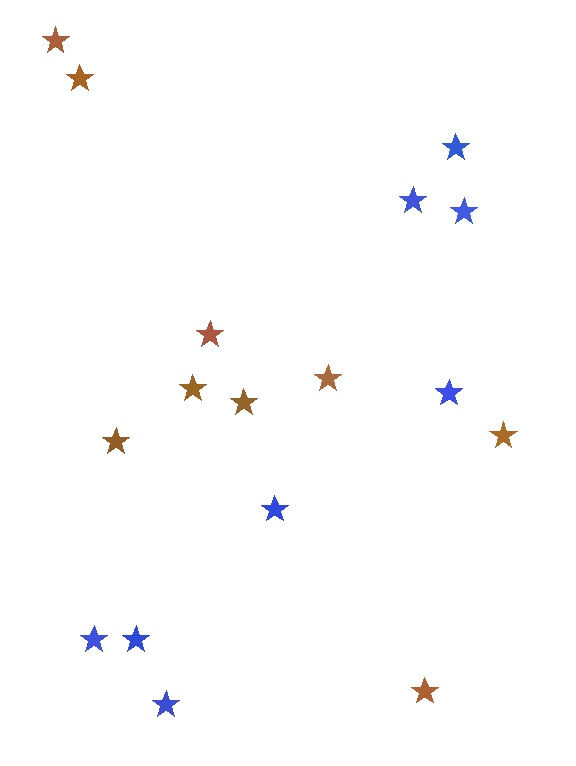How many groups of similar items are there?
There are 2 groups: one group of blue stars (8) and one group of brown stars (9).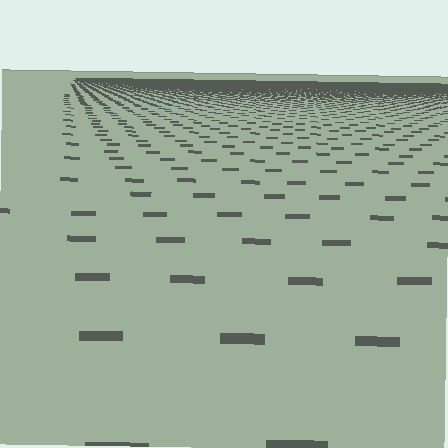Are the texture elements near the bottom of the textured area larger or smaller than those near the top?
Larger. Near the bottom, elements are closer to the viewer and appear at a bigger on-screen size.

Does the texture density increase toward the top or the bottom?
Density increases toward the top.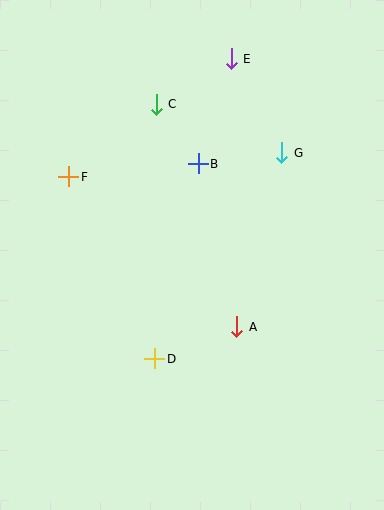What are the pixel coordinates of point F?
Point F is at (69, 177).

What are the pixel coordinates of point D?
Point D is at (155, 359).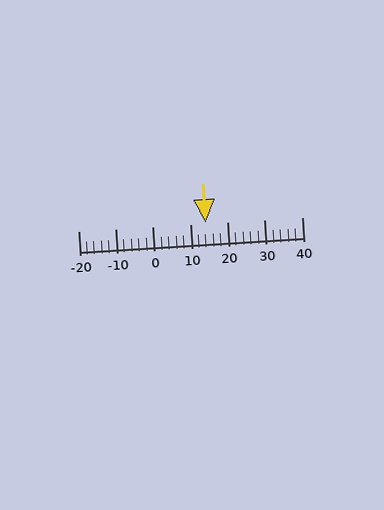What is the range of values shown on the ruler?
The ruler shows values from -20 to 40.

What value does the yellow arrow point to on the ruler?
The yellow arrow points to approximately 14.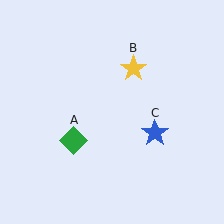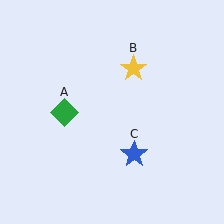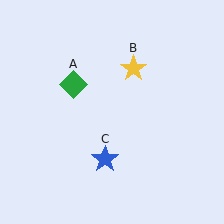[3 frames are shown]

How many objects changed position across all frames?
2 objects changed position: green diamond (object A), blue star (object C).